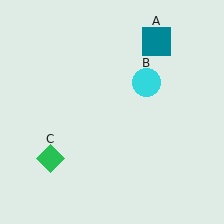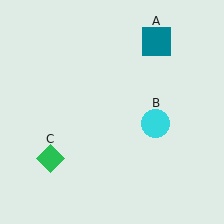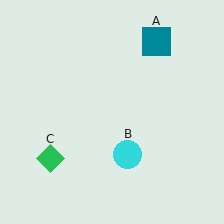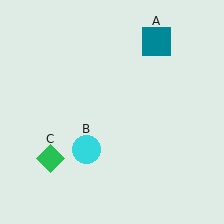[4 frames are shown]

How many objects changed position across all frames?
1 object changed position: cyan circle (object B).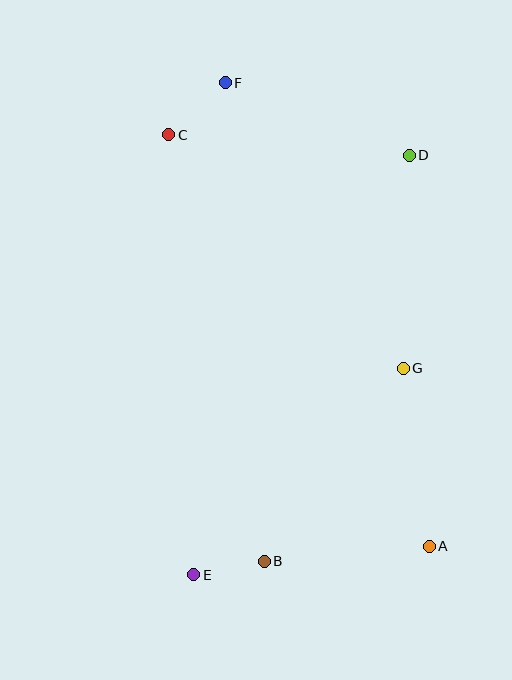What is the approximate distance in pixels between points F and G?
The distance between F and G is approximately 337 pixels.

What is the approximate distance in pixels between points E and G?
The distance between E and G is approximately 294 pixels.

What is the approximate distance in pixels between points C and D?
The distance between C and D is approximately 242 pixels.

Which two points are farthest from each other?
Points A and F are farthest from each other.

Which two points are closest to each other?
Points B and E are closest to each other.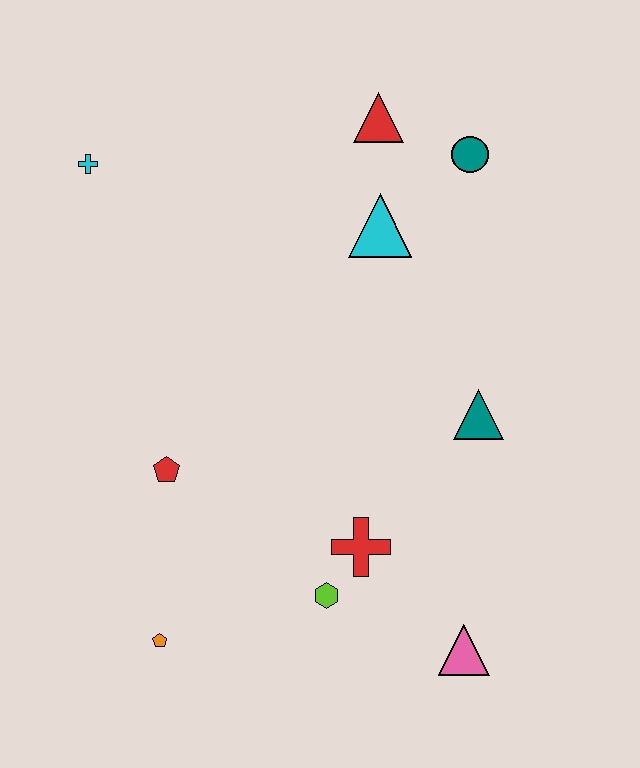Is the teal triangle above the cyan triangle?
No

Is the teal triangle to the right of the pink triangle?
Yes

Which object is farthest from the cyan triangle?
The orange pentagon is farthest from the cyan triangle.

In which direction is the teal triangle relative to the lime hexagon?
The teal triangle is above the lime hexagon.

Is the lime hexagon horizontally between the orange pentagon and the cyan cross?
No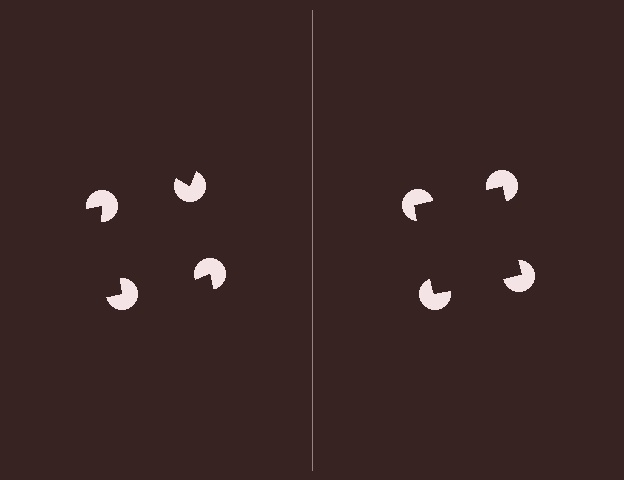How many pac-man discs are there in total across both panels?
8 — 4 on each side.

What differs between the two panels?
The pac-man discs are positioned identically on both sides; only the wedge orientations differ. On the right they align to a square; on the left they are misaligned.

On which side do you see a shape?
An illusory square appears on the right side. On the left side the wedge cuts are rotated, so no coherent shape forms.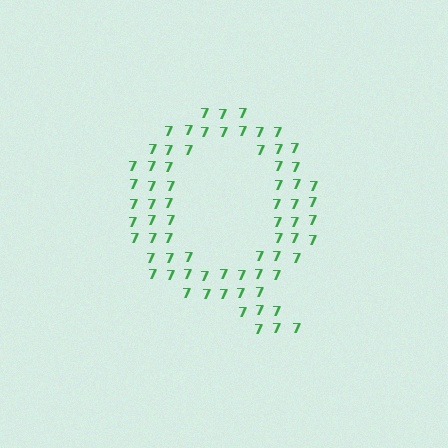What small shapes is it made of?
It is made of small digit 7's.